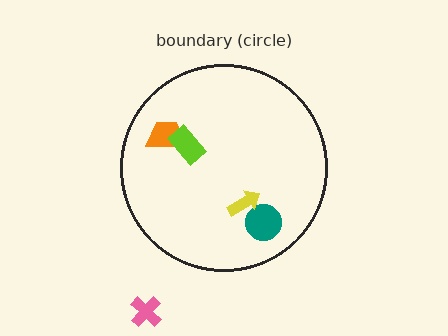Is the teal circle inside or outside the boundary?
Inside.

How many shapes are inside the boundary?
4 inside, 1 outside.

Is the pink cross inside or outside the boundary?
Outside.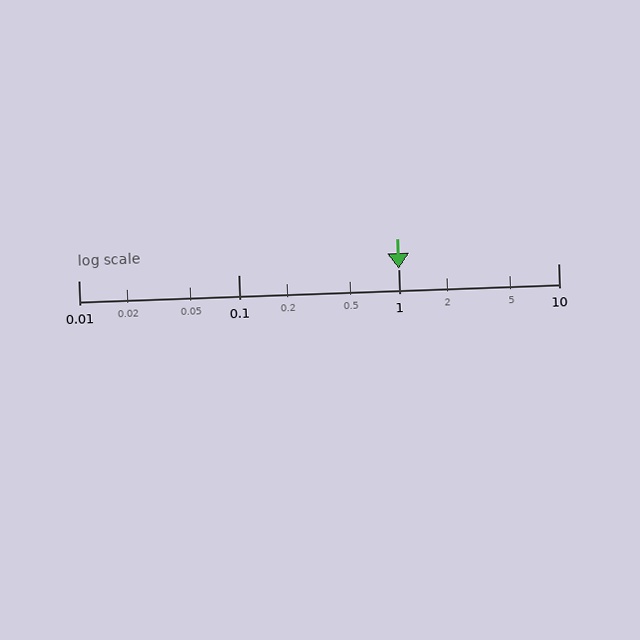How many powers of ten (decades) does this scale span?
The scale spans 3 decades, from 0.01 to 10.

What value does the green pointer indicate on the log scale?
The pointer indicates approximately 1.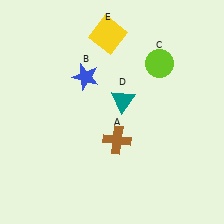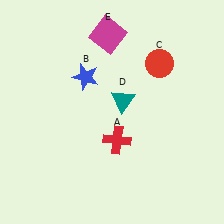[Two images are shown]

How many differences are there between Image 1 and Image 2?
There are 3 differences between the two images.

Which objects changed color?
A changed from brown to red. C changed from lime to red. E changed from yellow to magenta.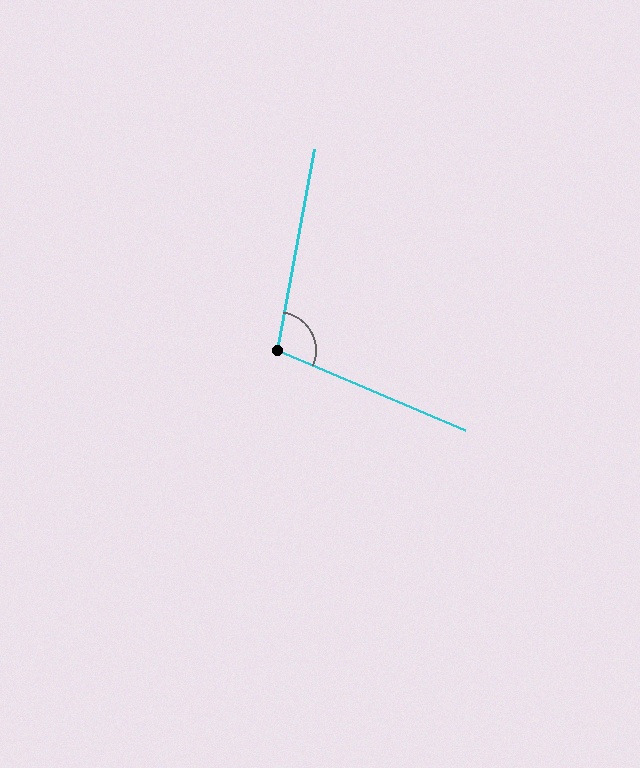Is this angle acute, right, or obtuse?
It is obtuse.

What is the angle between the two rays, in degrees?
Approximately 102 degrees.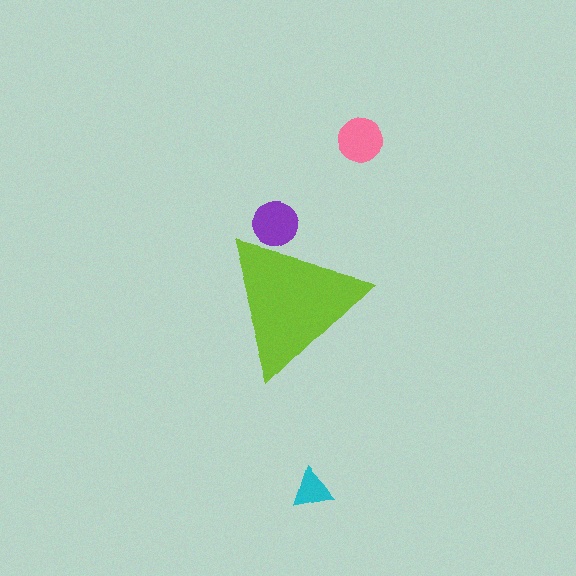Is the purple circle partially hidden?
Yes, the purple circle is partially hidden behind the lime triangle.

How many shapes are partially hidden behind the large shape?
1 shape is partially hidden.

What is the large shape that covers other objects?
A lime triangle.